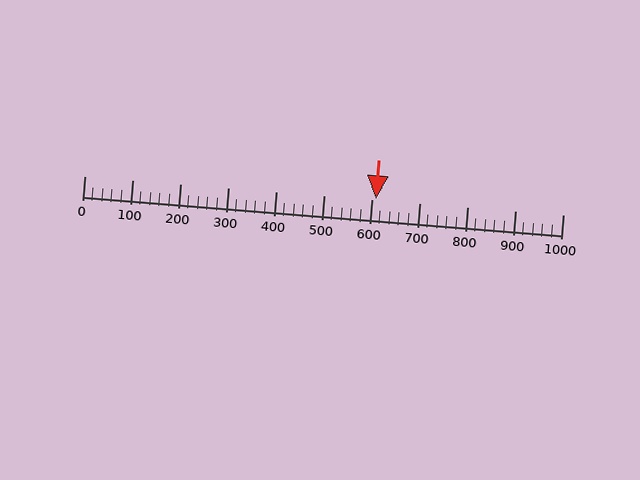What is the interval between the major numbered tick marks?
The major tick marks are spaced 100 units apart.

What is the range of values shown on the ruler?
The ruler shows values from 0 to 1000.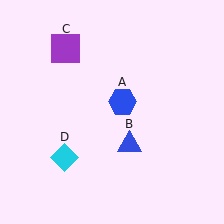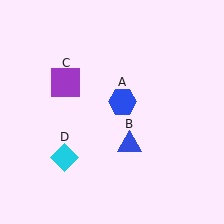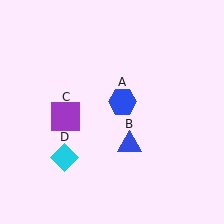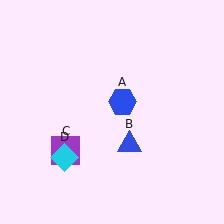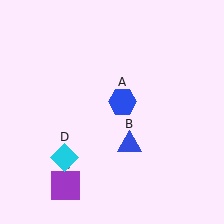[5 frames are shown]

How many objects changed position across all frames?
1 object changed position: purple square (object C).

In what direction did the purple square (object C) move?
The purple square (object C) moved down.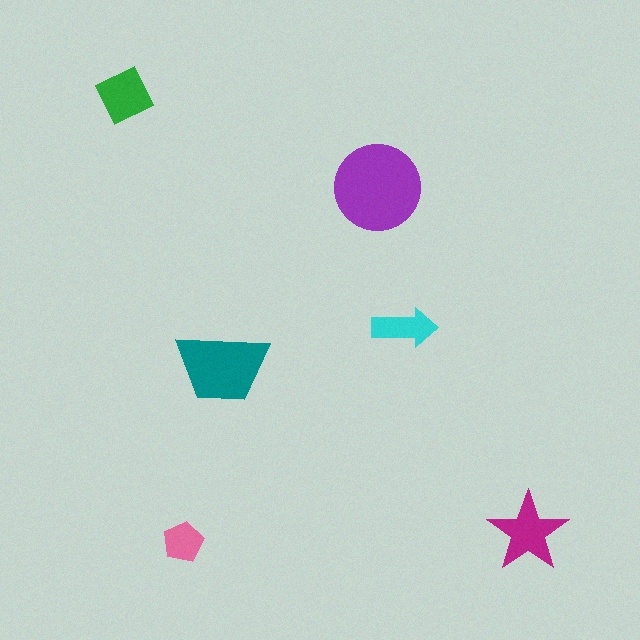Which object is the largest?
The purple circle.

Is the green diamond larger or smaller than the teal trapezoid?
Smaller.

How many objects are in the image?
There are 6 objects in the image.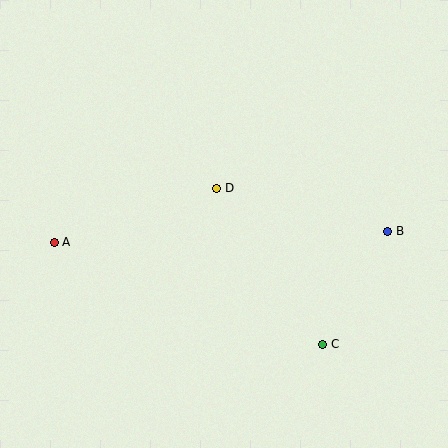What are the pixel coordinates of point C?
Point C is at (323, 344).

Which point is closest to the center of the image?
Point D at (217, 188) is closest to the center.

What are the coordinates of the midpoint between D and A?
The midpoint between D and A is at (135, 215).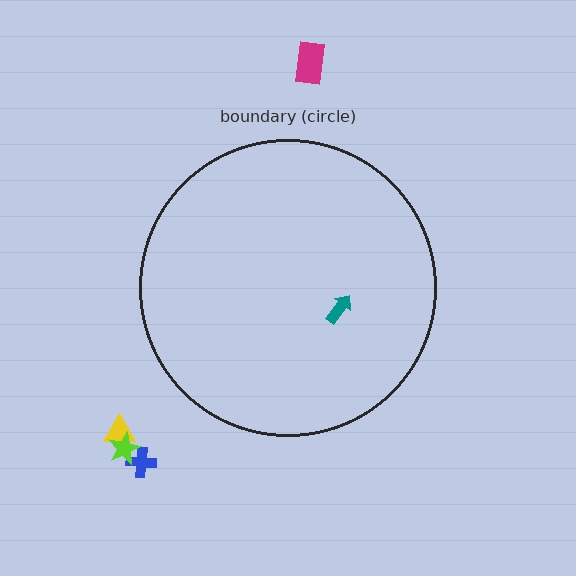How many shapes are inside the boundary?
1 inside, 4 outside.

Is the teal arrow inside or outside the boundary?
Inside.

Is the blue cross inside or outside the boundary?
Outside.